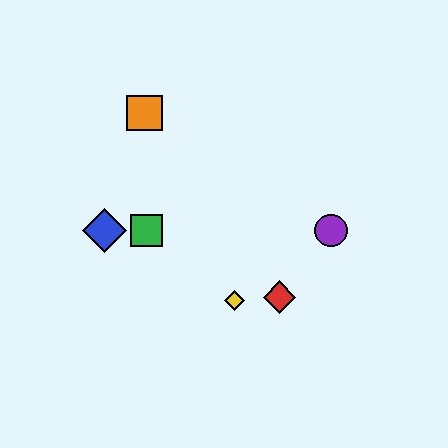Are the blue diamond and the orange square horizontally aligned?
No, the blue diamond is at y≈230 and the orange square is at y≈113.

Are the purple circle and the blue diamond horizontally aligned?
Yes, both are at y≈230.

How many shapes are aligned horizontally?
3 shapes (the blue diamond, the green square, the purple circle) are aligned horizontally.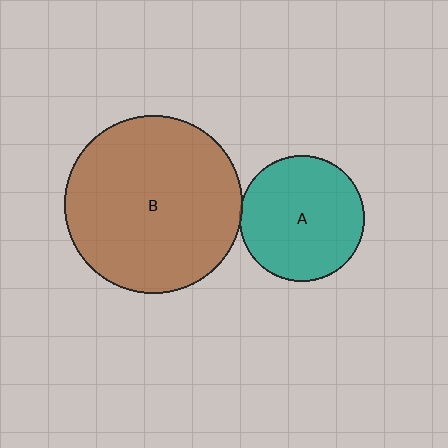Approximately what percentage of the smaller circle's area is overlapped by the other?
Approximately 5%.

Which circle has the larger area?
Circle B (brown).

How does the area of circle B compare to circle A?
Approximately 2.0 times.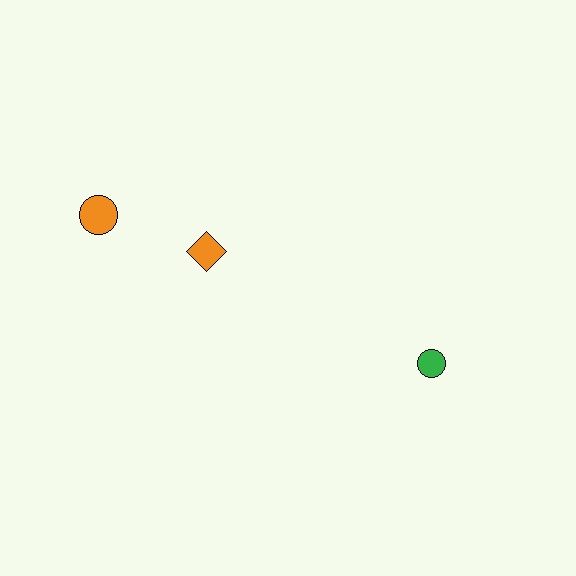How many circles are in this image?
There are 2 circles.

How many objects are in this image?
There are 3 objects.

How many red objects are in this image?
There are no red objects.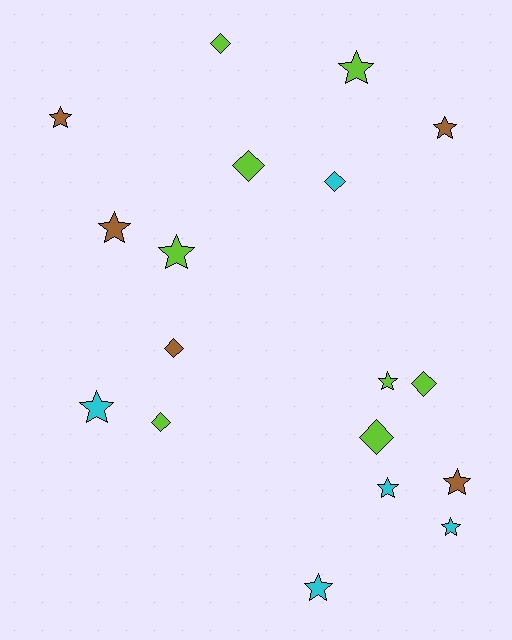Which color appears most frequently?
Lime, with 8 objects.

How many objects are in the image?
There are 18 objects.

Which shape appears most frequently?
Star, with 11 objects.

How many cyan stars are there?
There are 4 cyan stars.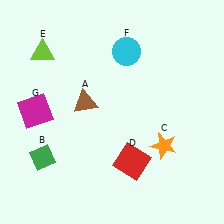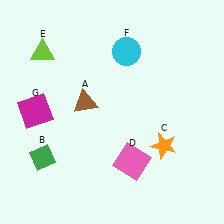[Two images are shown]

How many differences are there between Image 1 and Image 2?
There is 1 difference between the two images.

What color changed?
The square (D) changed from red in Image 1 to pink in Image 2.